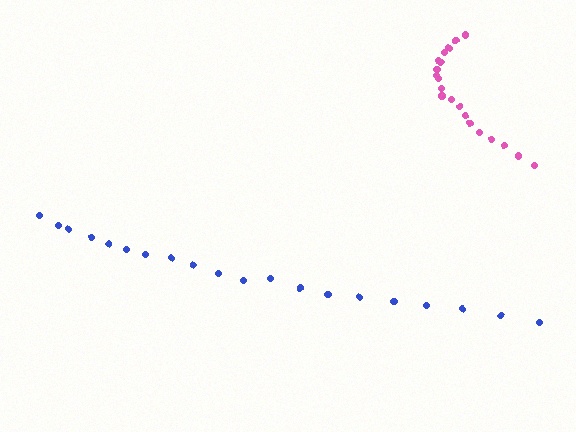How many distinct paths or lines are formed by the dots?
There are 2 distinct paths.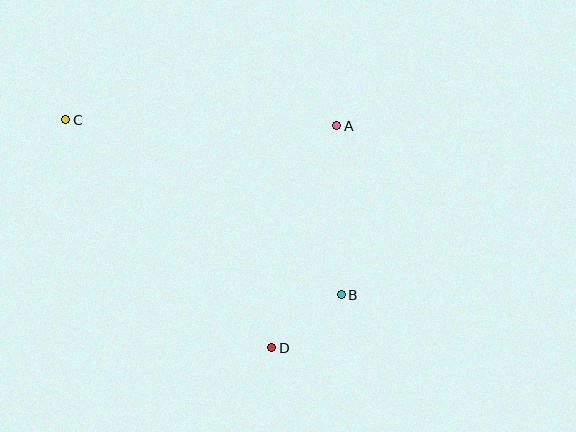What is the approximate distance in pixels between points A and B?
The distance between A and B is approximately 169 pixels.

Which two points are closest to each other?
Points B and D are closest to each other.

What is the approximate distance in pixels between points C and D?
The distance between C and D is approximately 308 pixels.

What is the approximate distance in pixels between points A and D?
The distance between A and D is approximately 231 pixels.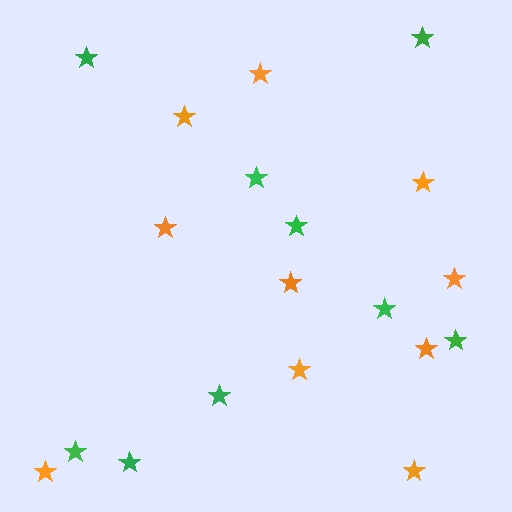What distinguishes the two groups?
There are 2 groups: one group of orange stars (10) and one group of green stars (9).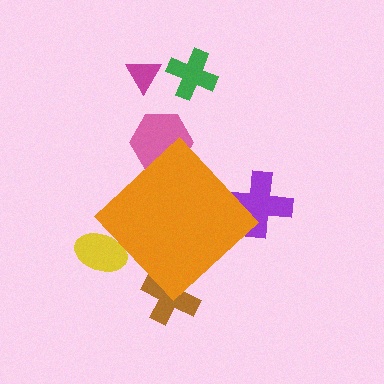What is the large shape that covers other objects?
An orange diamond.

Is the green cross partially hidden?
No, the green cross is fully visible.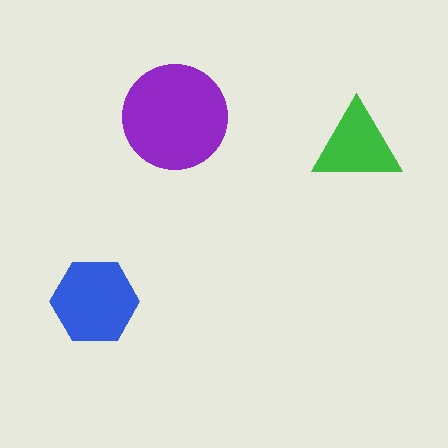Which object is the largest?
The purple circle.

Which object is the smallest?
The green triangle.